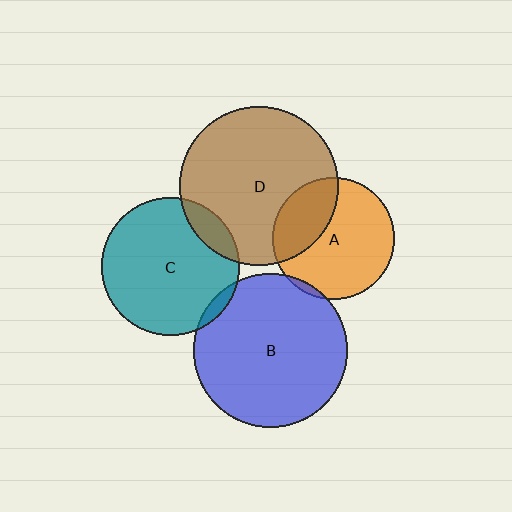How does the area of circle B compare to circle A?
Approximately 1.6 times.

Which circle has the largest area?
Circle D (brown).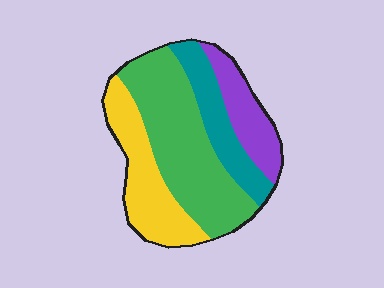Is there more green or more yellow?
Green.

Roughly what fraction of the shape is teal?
Teal takes up between a sixth and a third of the shape.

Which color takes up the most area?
Green, at roughly 40%.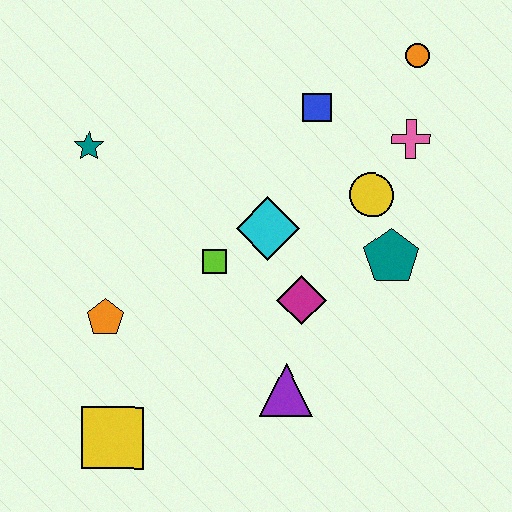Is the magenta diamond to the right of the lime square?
Yes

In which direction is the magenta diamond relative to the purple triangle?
The magenta diamond is above the purple triangle.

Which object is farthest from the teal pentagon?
The yellow square is farthest from the teal pentagon.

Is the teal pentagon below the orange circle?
Yes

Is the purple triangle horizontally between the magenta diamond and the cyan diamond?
Yes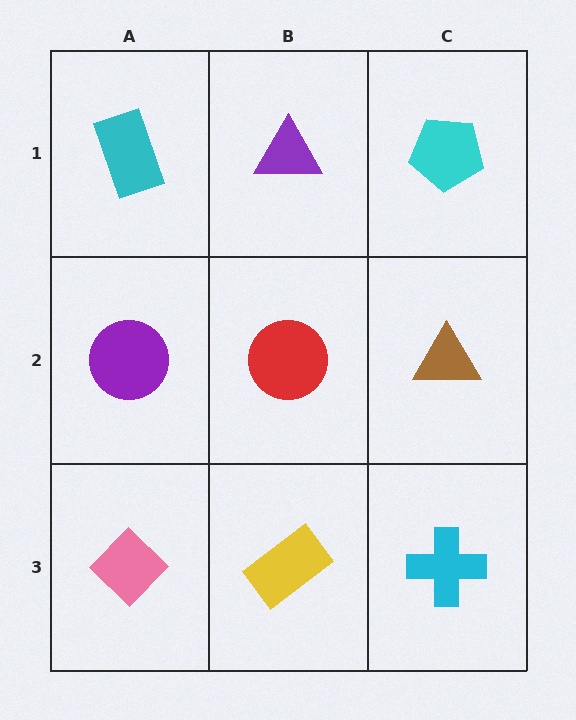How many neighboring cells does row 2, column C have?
3.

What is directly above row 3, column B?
A red circle.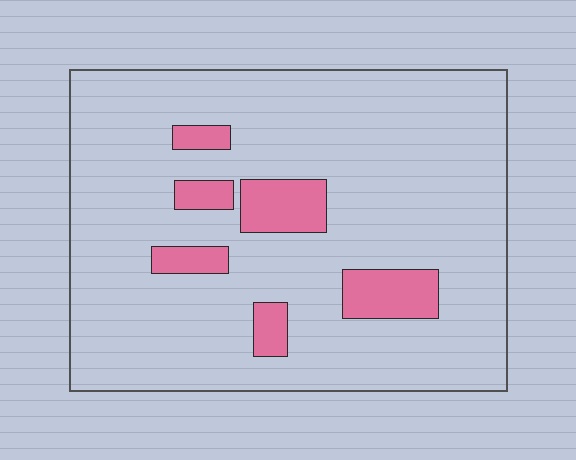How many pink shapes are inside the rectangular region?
6.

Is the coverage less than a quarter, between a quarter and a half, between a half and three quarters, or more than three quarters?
Less than a quarter.